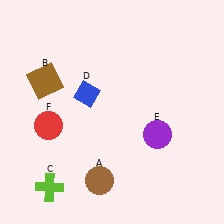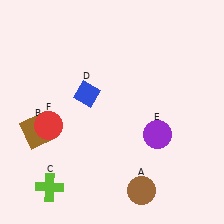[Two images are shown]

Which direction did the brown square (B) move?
The brown square (B) moved down.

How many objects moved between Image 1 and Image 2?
2 objects moved between the two images.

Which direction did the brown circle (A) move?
The brown circle (A) moved right.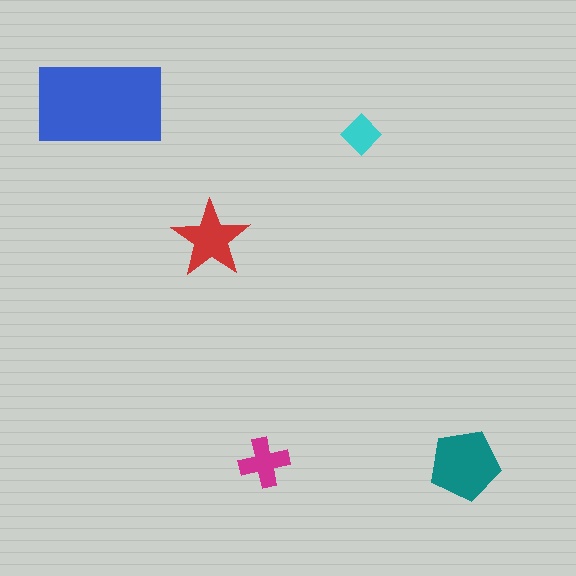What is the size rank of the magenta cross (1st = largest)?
4th.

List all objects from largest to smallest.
The blue rectangle, the teal pentagon, the red star, the magenta cross, the cyan diamond.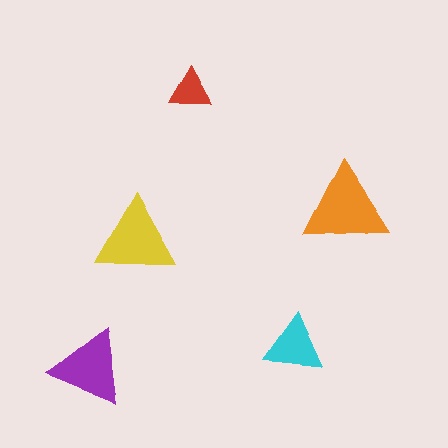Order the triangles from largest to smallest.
the orange one, the yellow one, the purple one, the cyan one, the red one.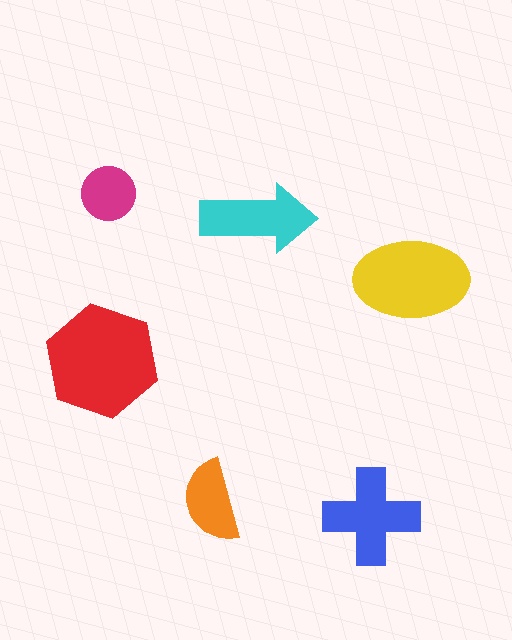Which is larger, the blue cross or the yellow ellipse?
The yellow ellipse.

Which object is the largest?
The red hexagon.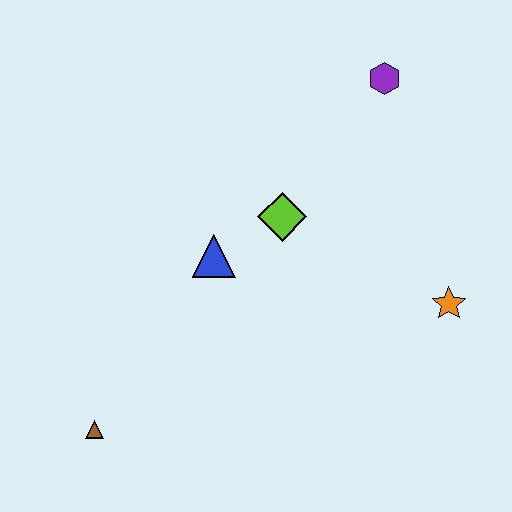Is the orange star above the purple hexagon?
No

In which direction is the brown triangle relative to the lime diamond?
The brown triangle is below the lime diamond.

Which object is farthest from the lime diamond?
The brown triangle is farthest from the lime diamond.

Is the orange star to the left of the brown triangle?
No